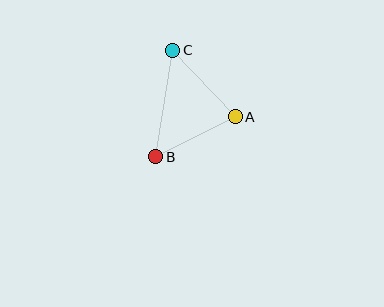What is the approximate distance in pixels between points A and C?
The distance between A and C is approximately 91 pixels.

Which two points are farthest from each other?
Points B and C are farthest from each other.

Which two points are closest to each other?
Points A and B are closest to each other.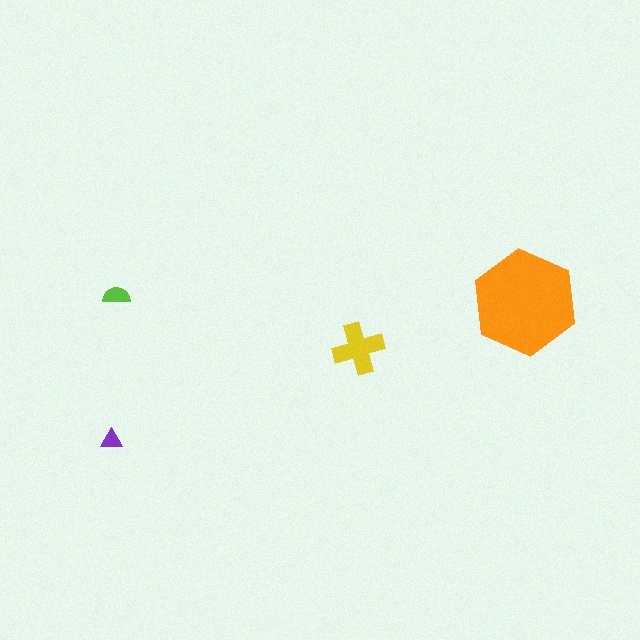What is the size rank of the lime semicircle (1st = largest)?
3rd.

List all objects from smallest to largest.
The purple triangle, the lime semicircle, the yellow cross, the orange hexagon.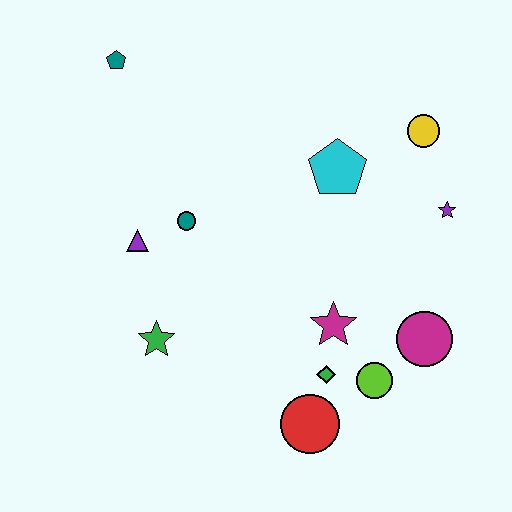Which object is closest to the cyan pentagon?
The yellow circle is closest to the cyan pentagon.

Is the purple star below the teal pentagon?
Yes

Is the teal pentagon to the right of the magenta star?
No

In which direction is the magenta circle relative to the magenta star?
The magenta circle is to the right of the magenta star.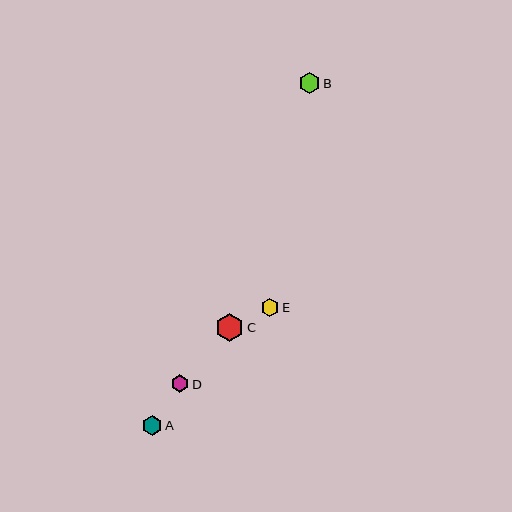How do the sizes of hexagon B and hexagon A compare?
Hexagon B and hexagon A are approximately the same size.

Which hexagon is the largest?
Hexagon C is the largest with a size of approximately 28 pixels.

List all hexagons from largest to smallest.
From largest to smallest: C, B, A, E, D.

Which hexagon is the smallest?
Hexagon D is the smallest with a size of approximately 18 pixels.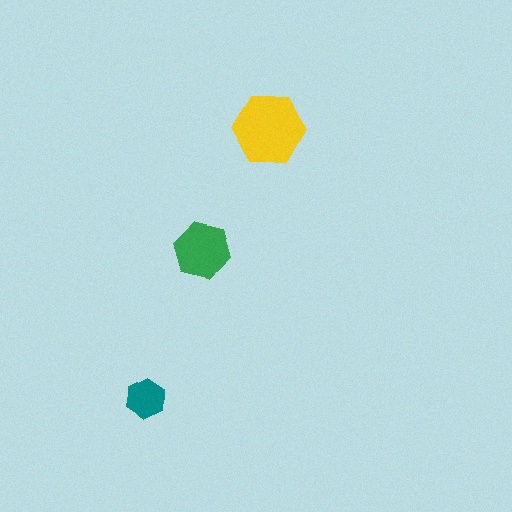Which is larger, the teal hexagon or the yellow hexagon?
The yellow one.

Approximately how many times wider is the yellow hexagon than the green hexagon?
About 1.5 times wider.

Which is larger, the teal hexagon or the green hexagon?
The green one.